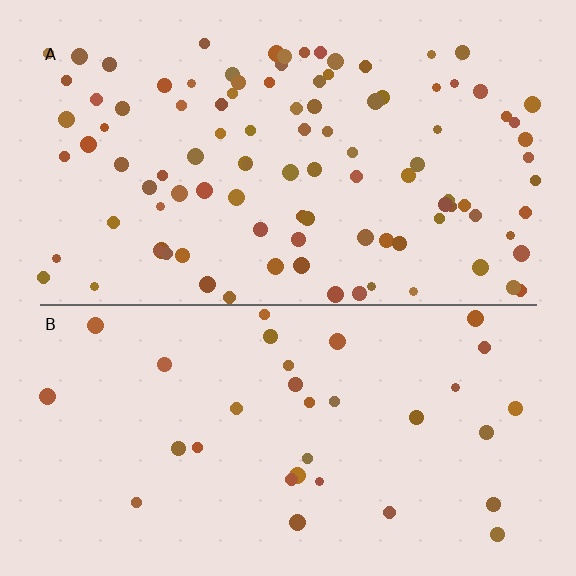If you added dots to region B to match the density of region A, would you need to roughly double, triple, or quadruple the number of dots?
Approximately triple.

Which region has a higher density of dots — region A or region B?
A (the top).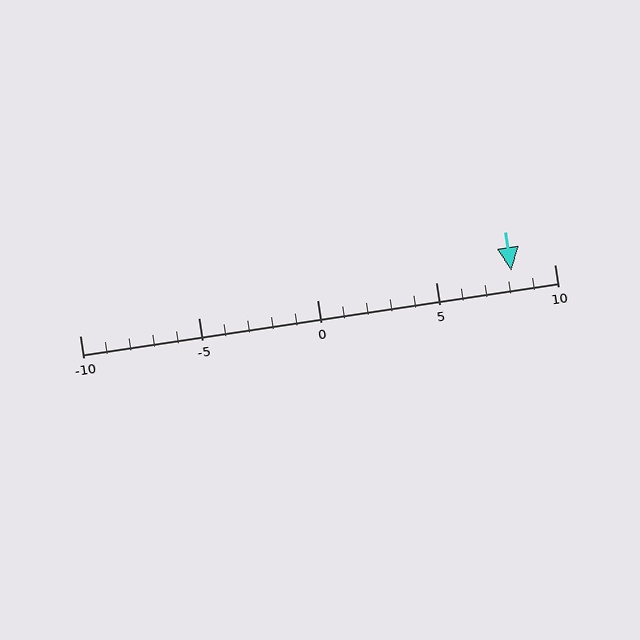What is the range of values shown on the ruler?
The ruler shows values from -10 to 10.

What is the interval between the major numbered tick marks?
The major tick marks are spaced 5 units apart.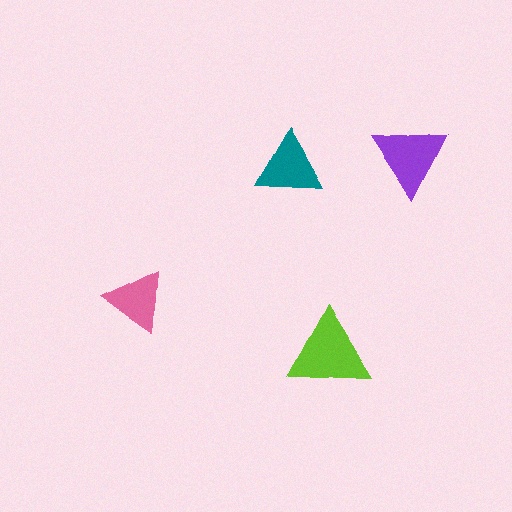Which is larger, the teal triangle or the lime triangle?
The lime one.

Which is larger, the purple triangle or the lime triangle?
The lime one.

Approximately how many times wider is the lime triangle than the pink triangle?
About 1.5 times wider.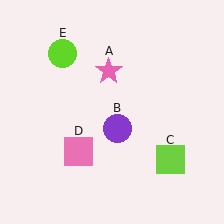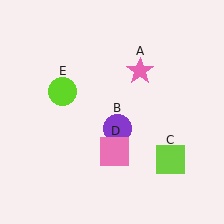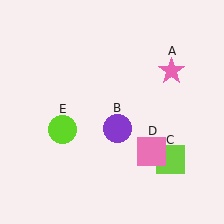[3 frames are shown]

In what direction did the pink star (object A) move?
The pink star (object A) moved right.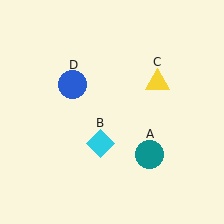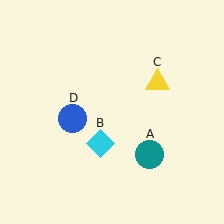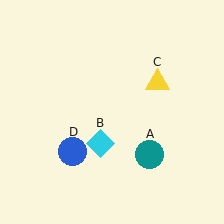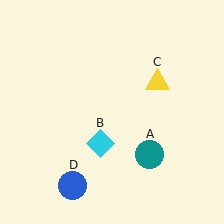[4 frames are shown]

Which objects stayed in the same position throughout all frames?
Teal circle (object A) and cyan diamond (object B) and yellow triangle (object C) remained stationary.